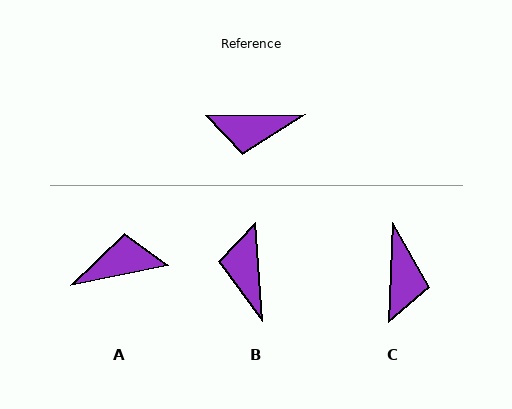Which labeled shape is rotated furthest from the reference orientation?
A, about 169 degrees away.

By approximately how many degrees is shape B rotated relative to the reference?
Approximately 87 degrees clockwise.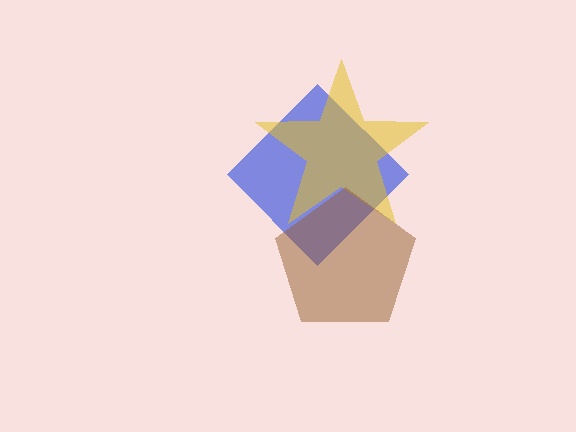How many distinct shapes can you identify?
There are 3 distinct shapes: a blue diamond, a yellow star, a brown pentagon.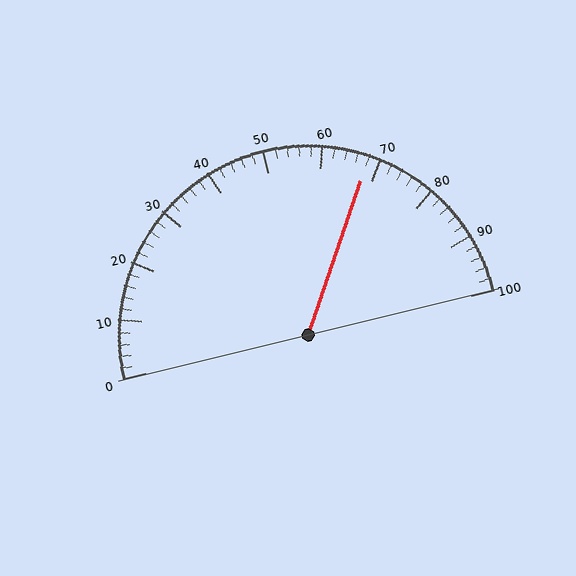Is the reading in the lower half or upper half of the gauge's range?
The reading is in the upper half of the range (0 to 100).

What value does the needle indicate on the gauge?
The needle indicates approximately 68.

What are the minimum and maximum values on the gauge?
The gauge ranges from 0 to 100.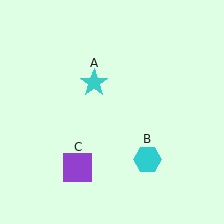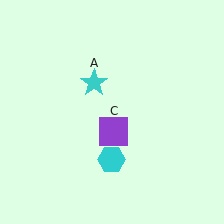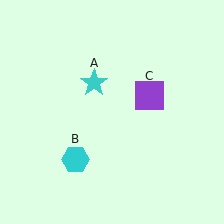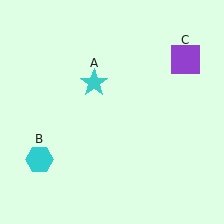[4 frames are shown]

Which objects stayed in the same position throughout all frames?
Cyan star (object A) remained stationary.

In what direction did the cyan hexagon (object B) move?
The cyan hexagon (object B) moved left.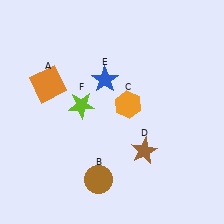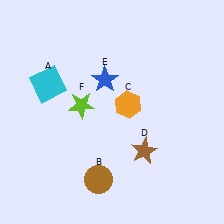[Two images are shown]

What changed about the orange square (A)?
In Image 1, A is orange. In Image 2, it changed to cyan.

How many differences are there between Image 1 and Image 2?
There is 1 difference between the two images.